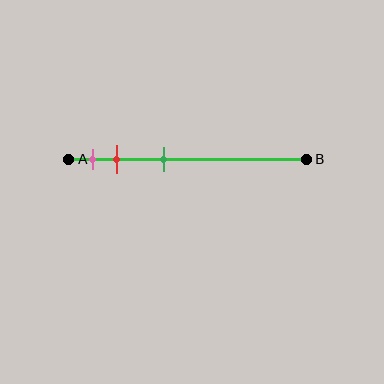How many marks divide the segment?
There are 3 marks dividing the segment.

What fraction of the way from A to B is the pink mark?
The pink mark is approximately 10% (0.1) of the way from A to B.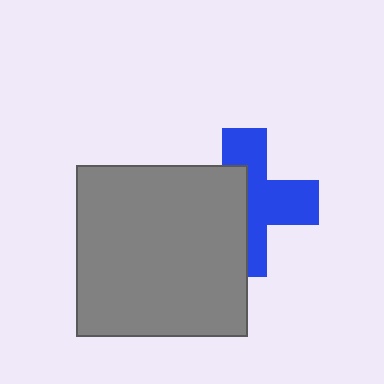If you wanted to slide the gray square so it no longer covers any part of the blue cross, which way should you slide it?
Slide it left — that is the most direct way to separate the two shapes.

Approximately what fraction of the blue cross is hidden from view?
Roughly 45% of the blue cross is hidden behind the gray square.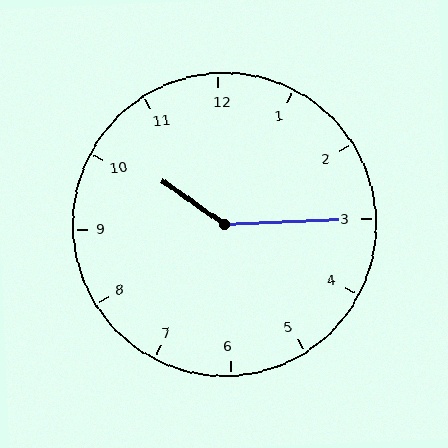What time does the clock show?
10:15.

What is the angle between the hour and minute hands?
Approximately 142 degrees.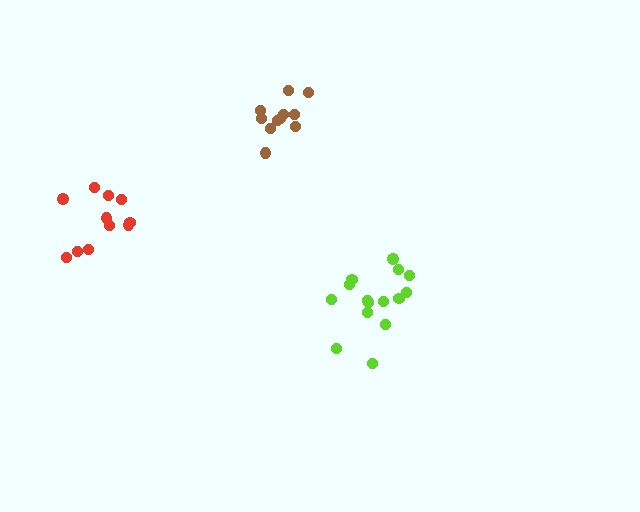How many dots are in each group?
Group 1: 11 dots, Group 2: 11 dots, Group 3: 15 dots (37 total).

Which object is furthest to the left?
The red cluster is leftmost.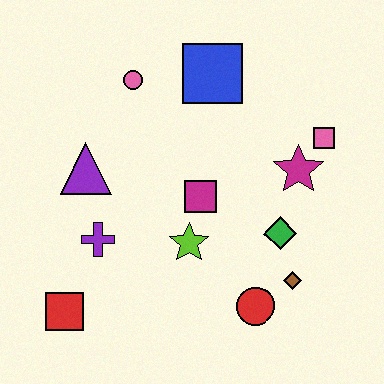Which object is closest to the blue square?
The pink circle is closest to the blue square.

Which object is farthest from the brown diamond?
The pink circle is farthest from the brown diamond.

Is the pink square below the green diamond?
No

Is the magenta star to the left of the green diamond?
No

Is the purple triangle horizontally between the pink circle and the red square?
Yes